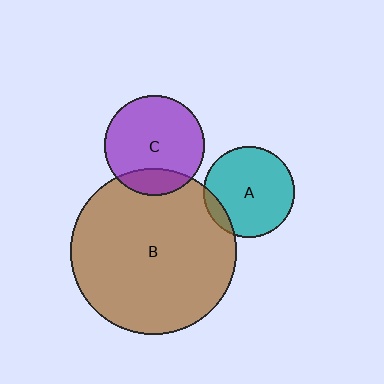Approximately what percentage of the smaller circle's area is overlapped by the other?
Approximately 20%.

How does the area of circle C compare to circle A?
Approximately 1.2 times.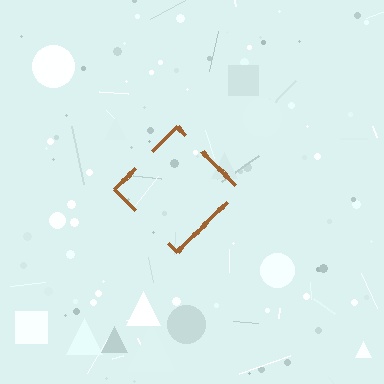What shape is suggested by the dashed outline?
The dashed outline suggests a diamond.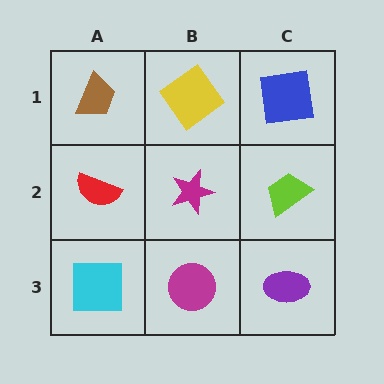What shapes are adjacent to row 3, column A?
A red semicircle (row 2, column A), a magenta circle (row 3, column B).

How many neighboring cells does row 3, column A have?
2.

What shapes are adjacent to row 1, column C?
A lime trapezoid (row 2, column C), a yellow diamond (row 1, column B).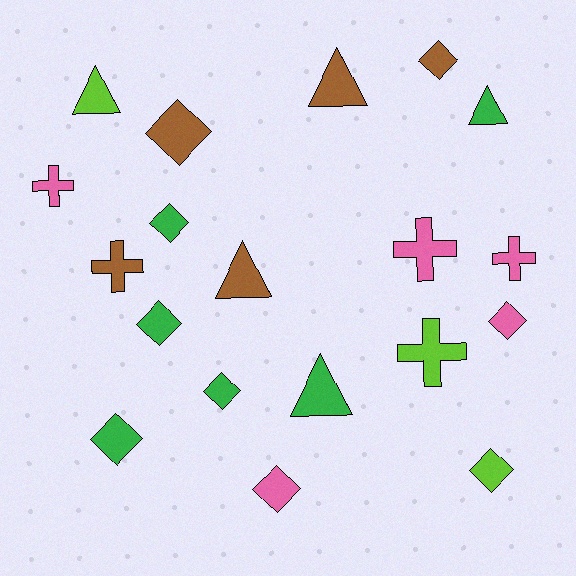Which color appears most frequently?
Green, with 6 objects.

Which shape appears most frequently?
Diamond, with 9 objects.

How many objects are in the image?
There are 19 objects.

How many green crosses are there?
There are no green crosses.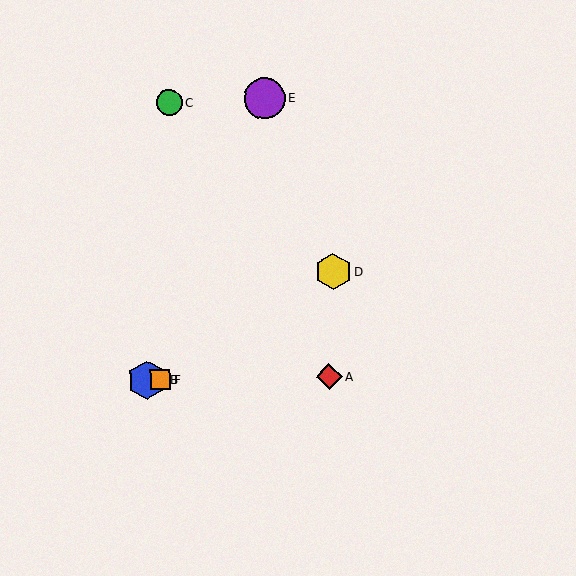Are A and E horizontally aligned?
No, A is at y≈377 and E is at y≈99.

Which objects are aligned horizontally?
Objects A, B, F are aligned horizontally.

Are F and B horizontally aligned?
Yes, both are at y≈380.